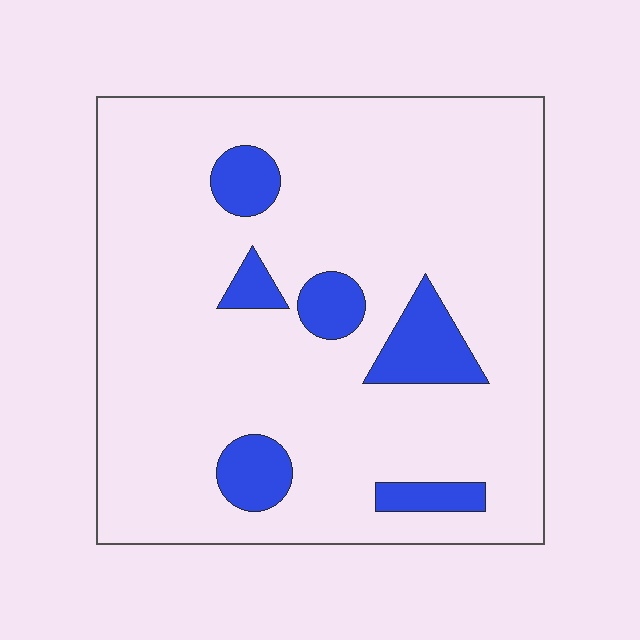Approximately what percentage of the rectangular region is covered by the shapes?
Approximately 15%.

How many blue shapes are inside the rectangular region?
6.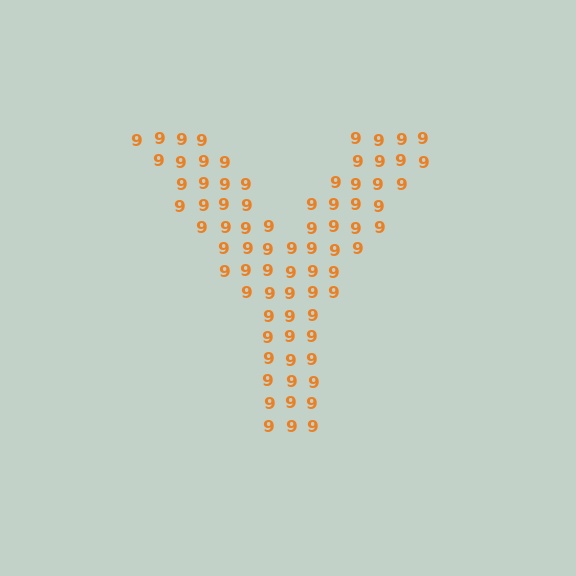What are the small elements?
The small elements are digit 9's.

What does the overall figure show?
The overall figure shows the letter Y.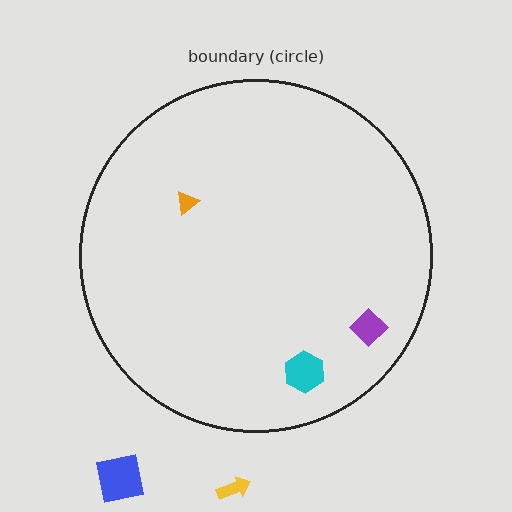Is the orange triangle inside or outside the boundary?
Inside.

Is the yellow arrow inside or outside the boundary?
Outside.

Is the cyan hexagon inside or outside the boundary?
Inside.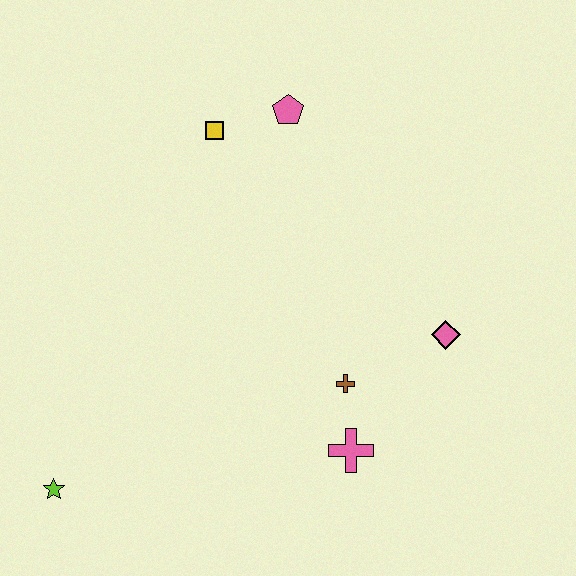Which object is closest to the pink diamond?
The brown cross is closest to the pink diamond.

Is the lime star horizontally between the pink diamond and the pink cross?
No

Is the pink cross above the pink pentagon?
No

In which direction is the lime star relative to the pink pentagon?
The lime star is below the pink pentagon.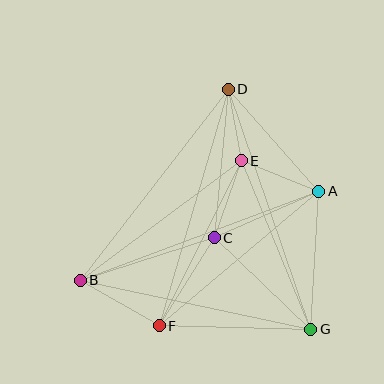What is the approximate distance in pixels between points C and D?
The distance between C and D is approximately 149 pixels.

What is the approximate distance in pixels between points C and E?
The distance between C and E is approximately 81 pixels.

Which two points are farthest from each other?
Points A and B are farthest from each other.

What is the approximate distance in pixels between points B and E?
The distance between B and E is approximately 200 pixels.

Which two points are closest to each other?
Points D and E are closest to each other.